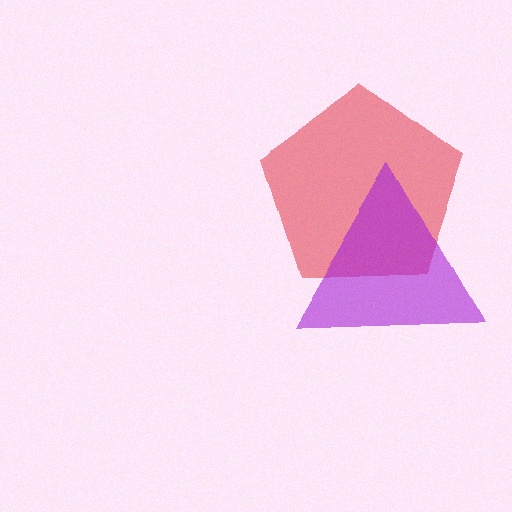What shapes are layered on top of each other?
The layered shapes are: a red pentagon, a purple triangle.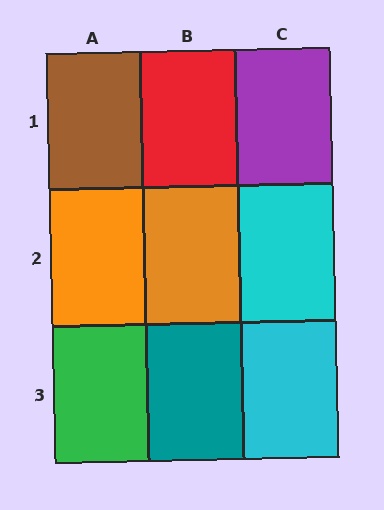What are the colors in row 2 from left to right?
Orange, orange, cyan.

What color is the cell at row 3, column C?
Cyan.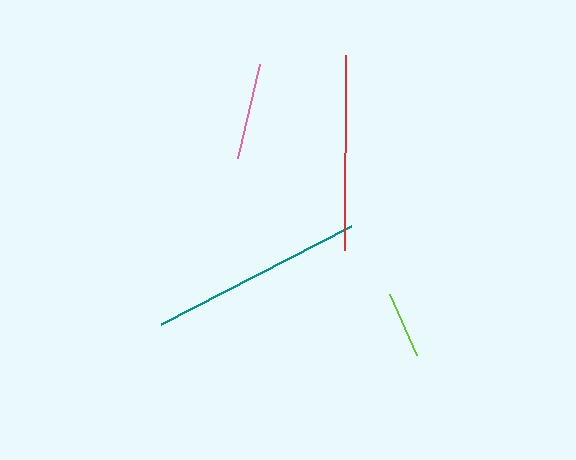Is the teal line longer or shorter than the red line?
The teal line is longer than the red line.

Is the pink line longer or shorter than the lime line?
The pink line is longer than the lime line.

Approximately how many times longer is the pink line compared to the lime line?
The pink line is approximately 1.4 times the length of the lime line.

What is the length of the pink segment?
The pink segment is approximately 96 pixels long.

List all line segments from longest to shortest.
From longest to shortest: teal, red, pink, lime.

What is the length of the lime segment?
The lime segment is approximately 67 pixels long.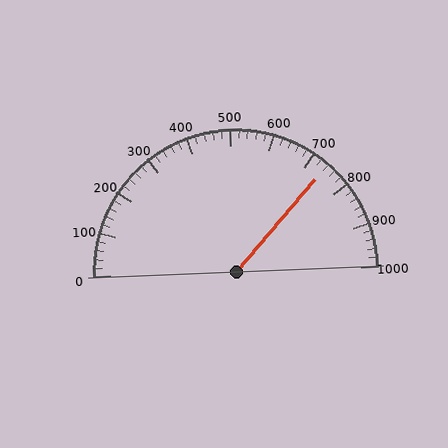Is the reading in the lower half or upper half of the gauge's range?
The reading is in the upper half of the range (0 to 1000).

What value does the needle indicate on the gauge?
The needle indicates approximately 740.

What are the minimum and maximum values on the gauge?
The gauge ranges from 0 to 1000.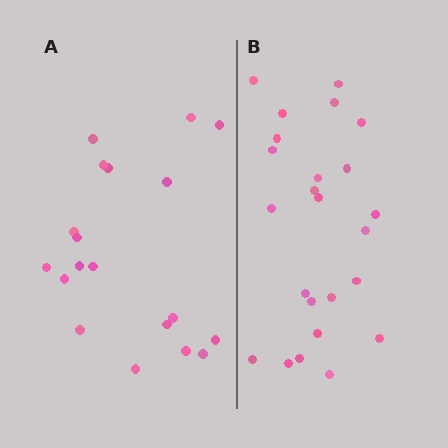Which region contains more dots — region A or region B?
Region B (the right region) has more dots.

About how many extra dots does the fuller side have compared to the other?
Region B has about 5 more dots than region A.